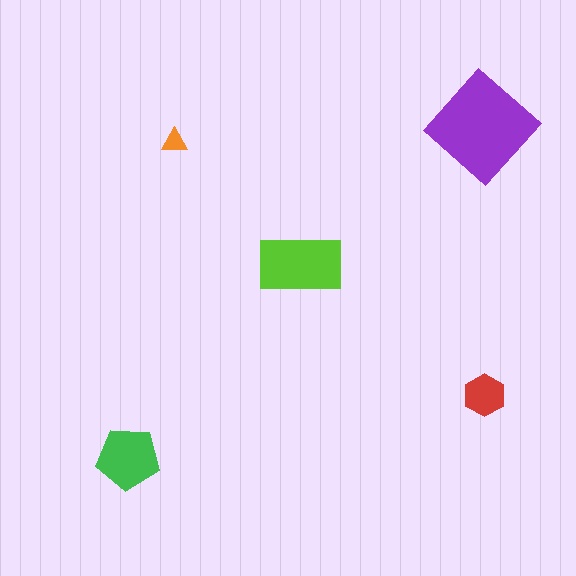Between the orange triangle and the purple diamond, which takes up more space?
The purple diamond.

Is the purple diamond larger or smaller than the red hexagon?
Larger.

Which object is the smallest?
The orange triangle.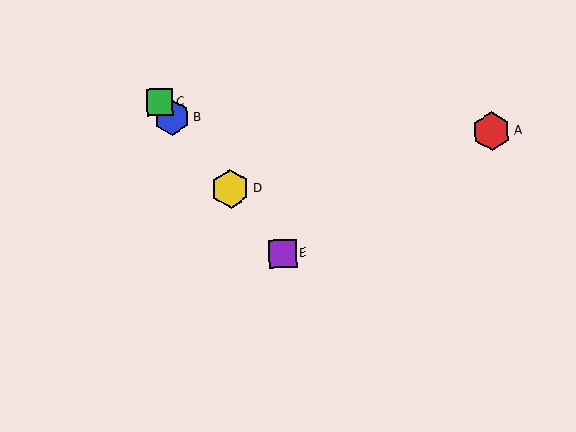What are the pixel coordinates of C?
Object C is at (160, 102).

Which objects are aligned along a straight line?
Objects B, C, D, E are aligned along a straight line.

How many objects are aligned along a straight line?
4 objects (B, C, D, E) are aligned along a straight line.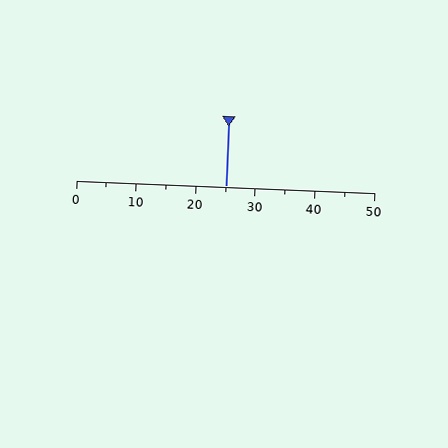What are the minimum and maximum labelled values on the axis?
The axis runs from 0 to 50.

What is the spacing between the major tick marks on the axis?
The major ticks are spaced 10 apart.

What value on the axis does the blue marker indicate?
The marker indicates approximately 25.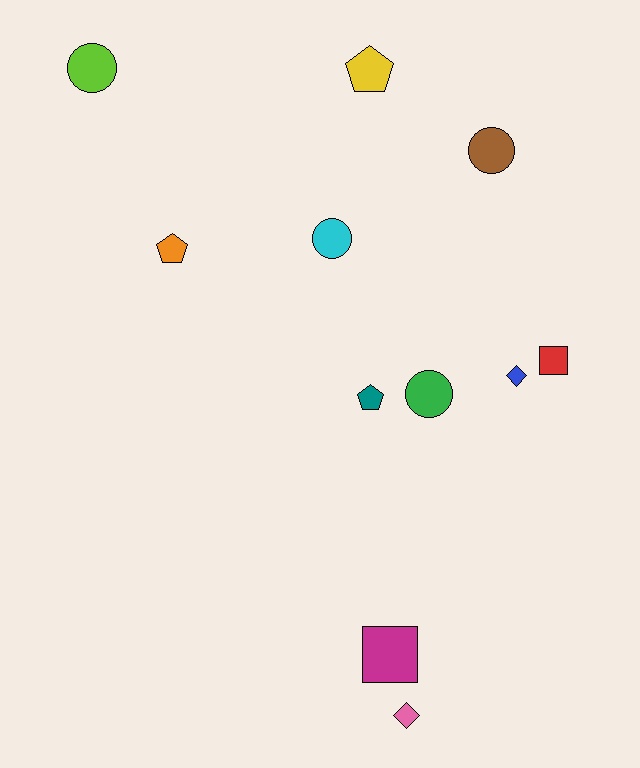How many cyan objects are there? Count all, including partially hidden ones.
There is 1 cyan object.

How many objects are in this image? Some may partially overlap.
There are 11 objects.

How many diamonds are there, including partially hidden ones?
There are 2 diamonds.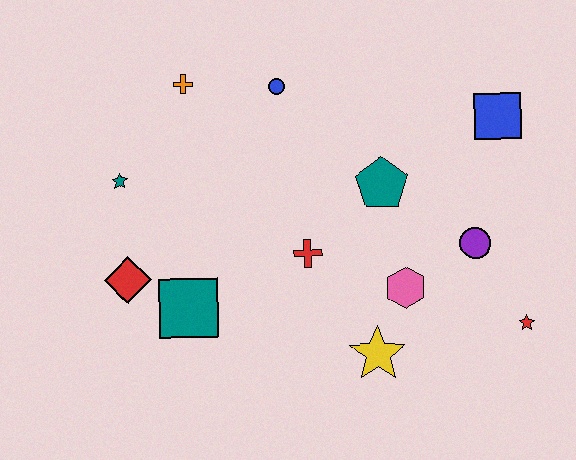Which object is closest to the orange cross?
The blue circle is closest to the orange cross.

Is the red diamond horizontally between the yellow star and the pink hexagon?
No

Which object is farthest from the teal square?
The blue square is farthest from the teal square.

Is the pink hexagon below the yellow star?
No